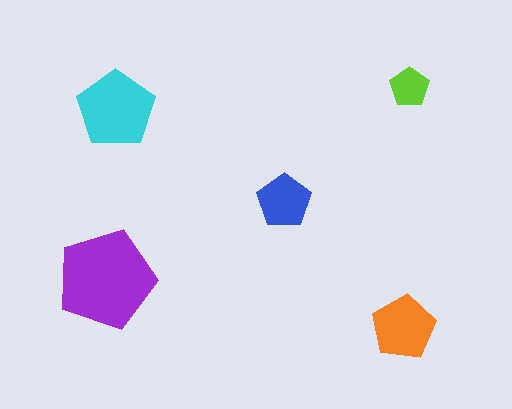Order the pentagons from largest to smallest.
the purple one, the cyan one, the orange one, the blue one, the lime one.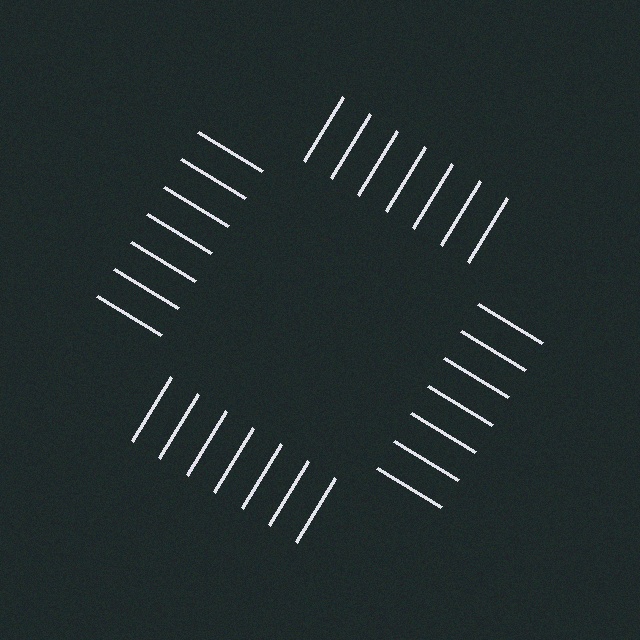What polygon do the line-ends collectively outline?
An illusory square — the line segments terminate on its edges but no continuous stroke is drawn.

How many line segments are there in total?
28 — 7 along each of the 4 edges.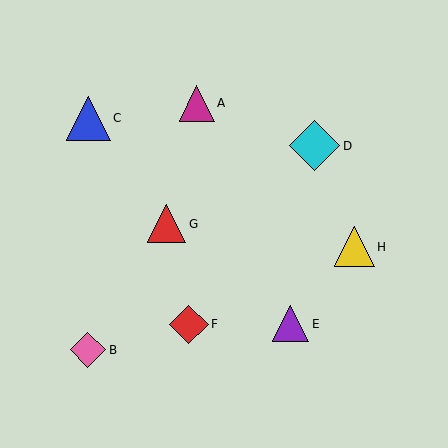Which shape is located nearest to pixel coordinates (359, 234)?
The yellow triangle (labeled H) at (354, 247) is nearest to that location.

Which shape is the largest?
The cyan diamond (labeled D) is the largest.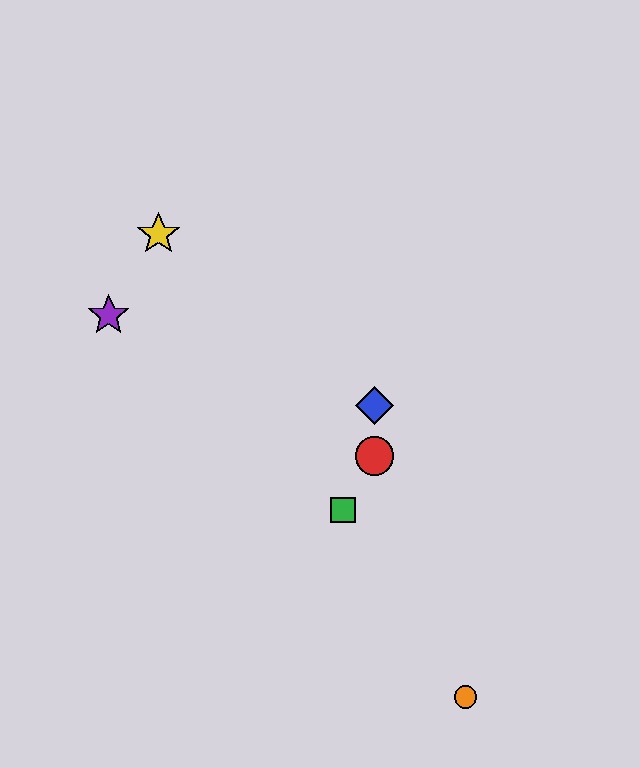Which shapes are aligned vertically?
The red circle, the blue diamond are aligned vertically.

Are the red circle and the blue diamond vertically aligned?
Yes, both are at x≈375.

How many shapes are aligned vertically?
2 shapes (the red circle, the blue diamond) are aligned vertically.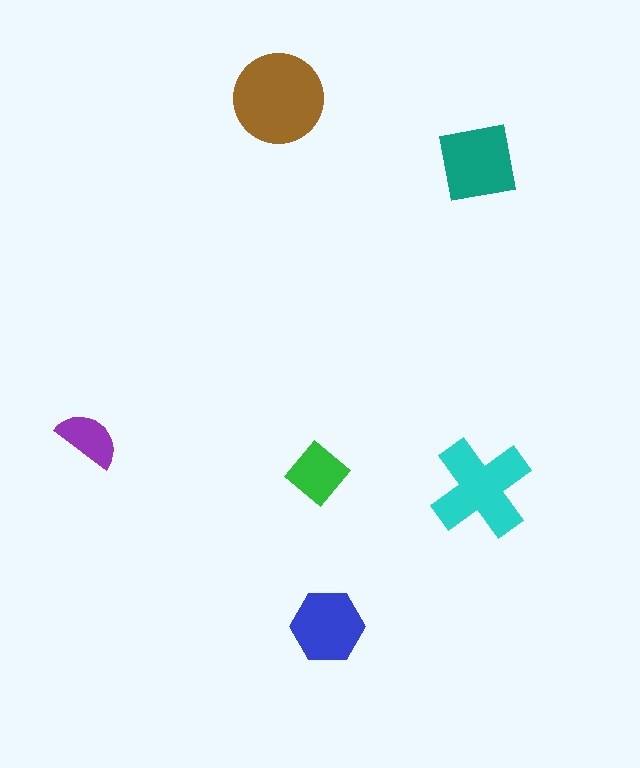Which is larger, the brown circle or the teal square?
The brown circle.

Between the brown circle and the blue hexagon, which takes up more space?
The brown circle.